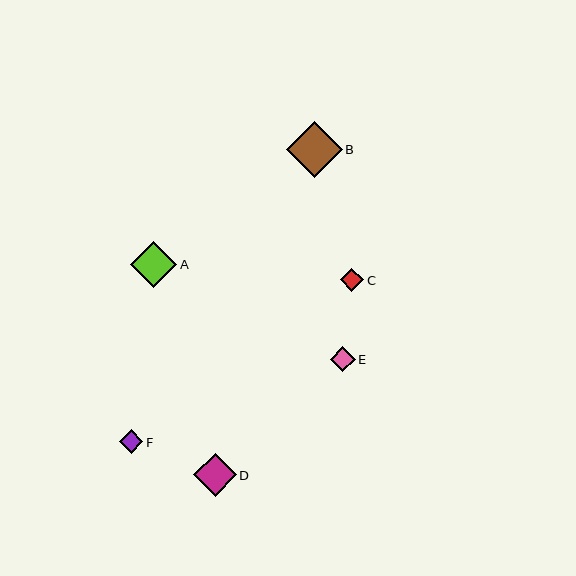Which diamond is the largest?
Diamond B is the largest with a size of approximately 56 pixels.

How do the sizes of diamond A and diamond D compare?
Diamond A and diamond D are approximately the same size.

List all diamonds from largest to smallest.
From largest to smallest: B, A, D, E, F, C.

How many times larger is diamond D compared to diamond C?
Diamond D is approximately 1.8 times the size of diamond C.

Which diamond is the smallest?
Diamond C is the smallest with a size of approximately 24 pixels.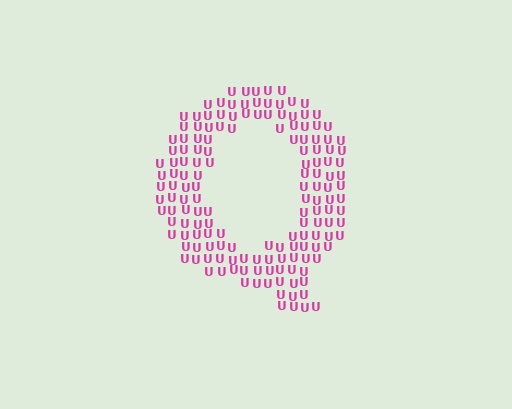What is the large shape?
The large shape is the letter Q.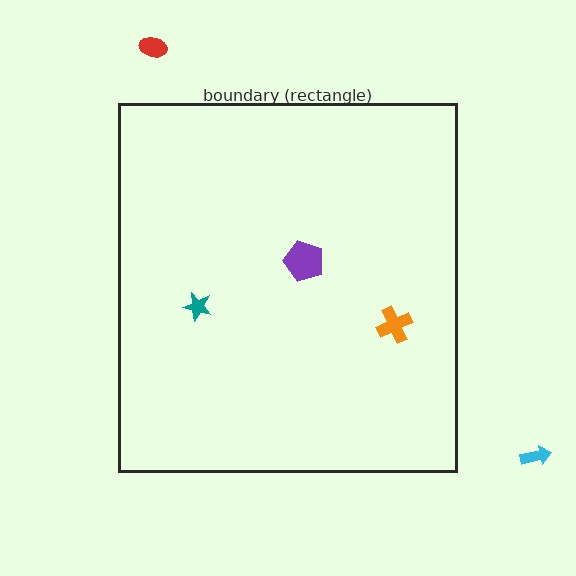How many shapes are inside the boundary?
3 inside, 2 outside.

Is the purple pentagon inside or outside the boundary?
Inside.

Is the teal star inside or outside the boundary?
Inside.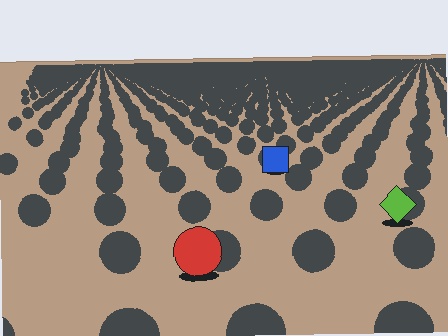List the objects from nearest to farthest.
From nearest to farthest: the red circle, the lime diamond, the blue square.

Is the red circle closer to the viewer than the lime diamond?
Yes. The red circle is closer — you can tell from the texture gradient: the ground texture is coarser near it.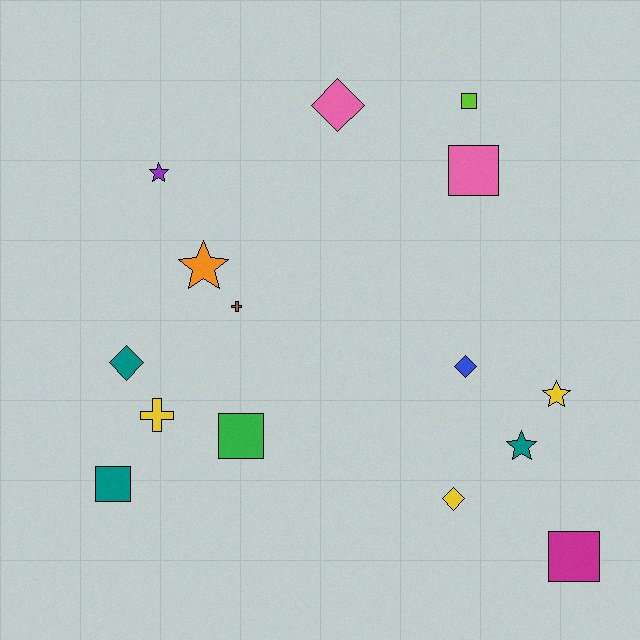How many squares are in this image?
There are 5 squares.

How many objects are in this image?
There are 15 objects.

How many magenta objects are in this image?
There is 1 magenta object.